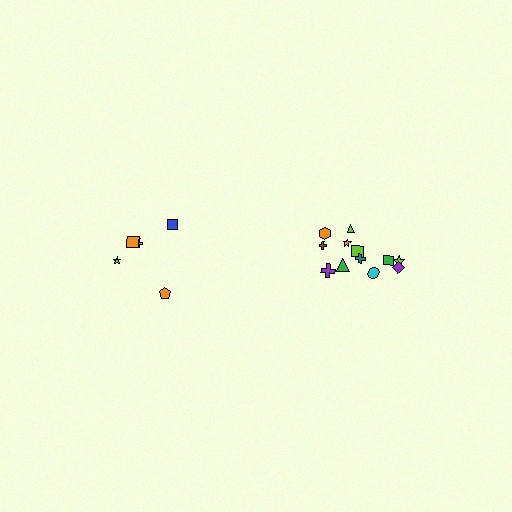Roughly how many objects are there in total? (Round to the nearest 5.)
Roughly 15 objects in total.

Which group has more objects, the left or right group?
The right group.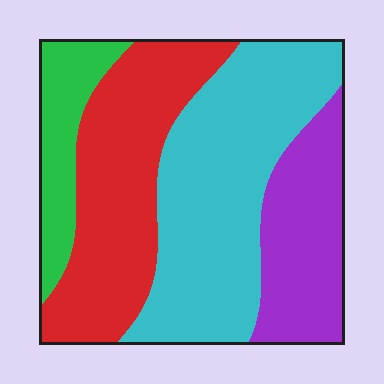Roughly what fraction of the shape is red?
Red takes up about one third (1/3) of the shape.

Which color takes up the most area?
Cyan, at roughly 40%.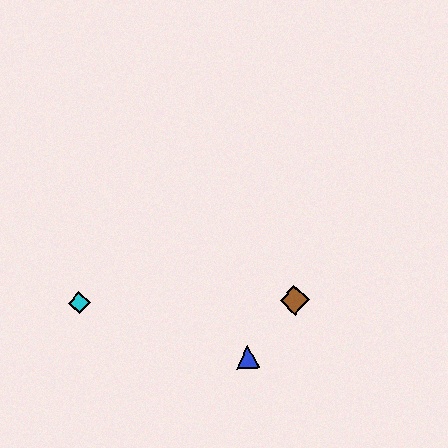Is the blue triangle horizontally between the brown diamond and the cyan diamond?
Yes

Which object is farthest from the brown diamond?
The cyan diamond is farthest from the brown diamond.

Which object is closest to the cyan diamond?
The blue triangle is closest to the cyan diamond.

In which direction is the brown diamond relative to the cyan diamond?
The brown diamond is to the right of the cyan diamond.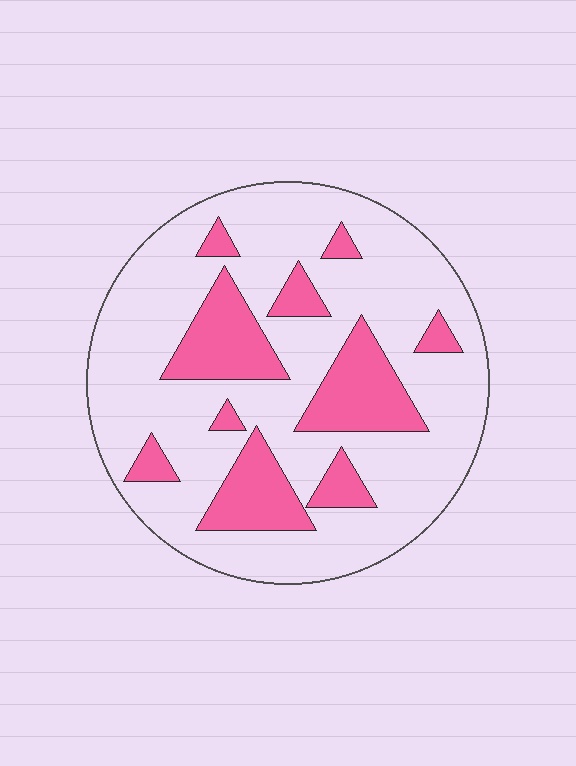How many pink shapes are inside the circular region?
10.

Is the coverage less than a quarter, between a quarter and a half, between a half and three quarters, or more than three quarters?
Less than a quarter.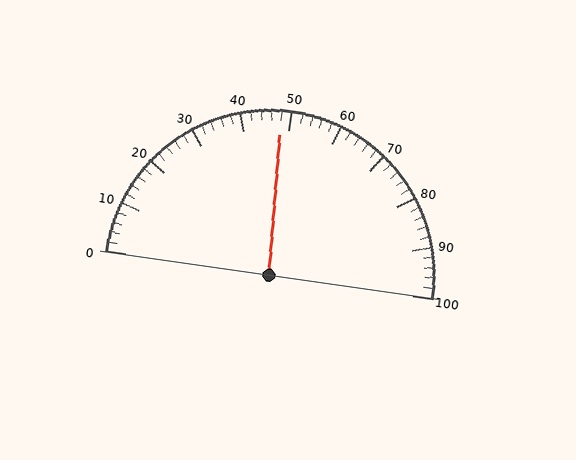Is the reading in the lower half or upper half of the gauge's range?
The reading is in the lower half of the range (0 to 100).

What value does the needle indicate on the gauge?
The needle indicates approximately 48.